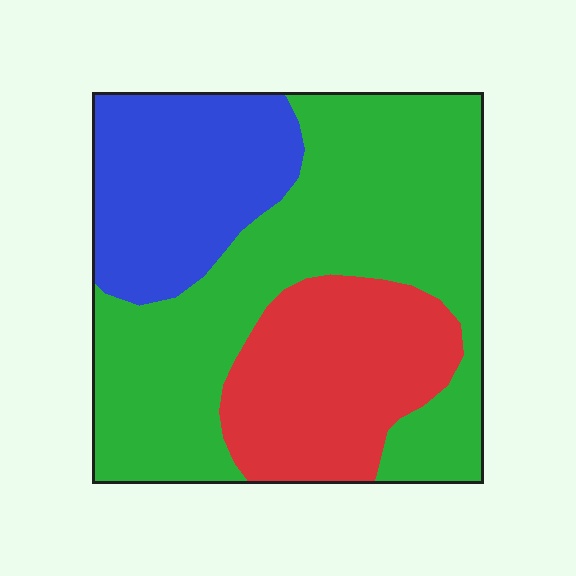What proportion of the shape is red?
Red covers 25% of the shape.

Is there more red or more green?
Green.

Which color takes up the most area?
Green, at roughly 50%.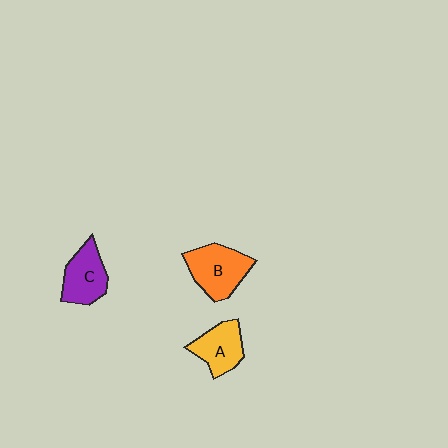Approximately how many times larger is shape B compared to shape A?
Approximately 1.3 times.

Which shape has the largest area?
Shape B (orange).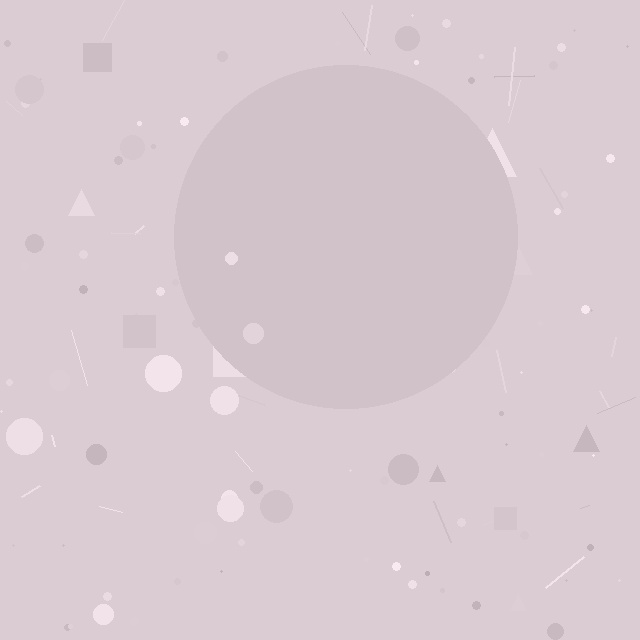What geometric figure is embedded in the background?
A circle is embedded in the background.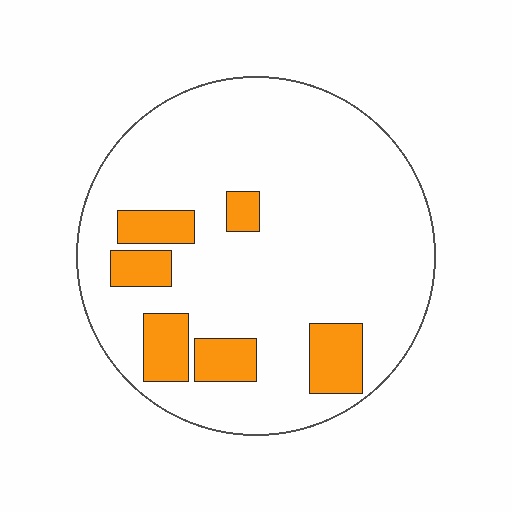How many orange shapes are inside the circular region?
6.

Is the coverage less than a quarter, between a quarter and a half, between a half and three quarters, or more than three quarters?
Less than a quarter.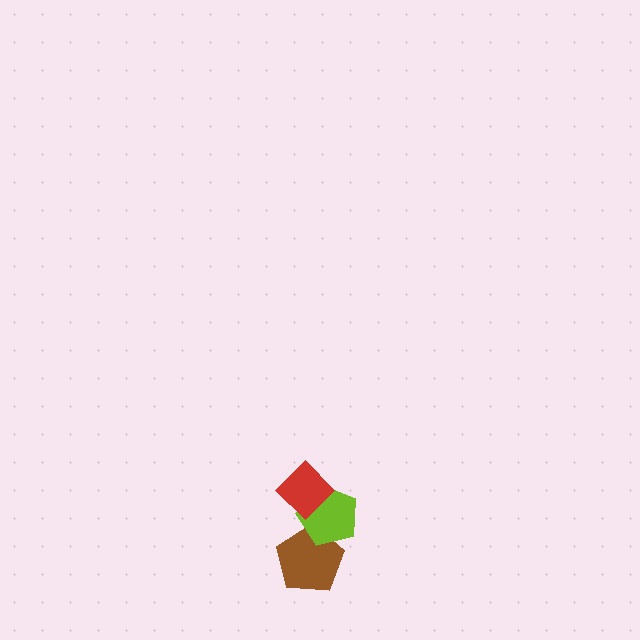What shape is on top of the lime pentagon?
The red diamond is on top of the lime pentagon.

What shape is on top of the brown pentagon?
The lime pentagon is on top of the brown pentagon.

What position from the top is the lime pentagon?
The lime pentagon is 2nd from the top.